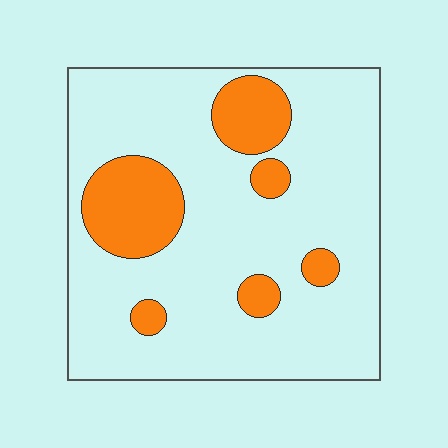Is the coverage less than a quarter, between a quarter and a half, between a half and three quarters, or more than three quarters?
Less than a quarter.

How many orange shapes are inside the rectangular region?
6.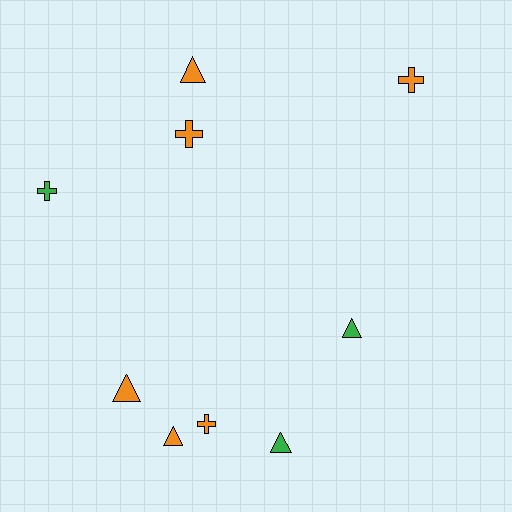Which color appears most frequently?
Orange, with 6 objects.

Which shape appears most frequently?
Triangle, with 5 objects.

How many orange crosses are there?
There are 3 orange crosses.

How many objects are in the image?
There are 9 objects.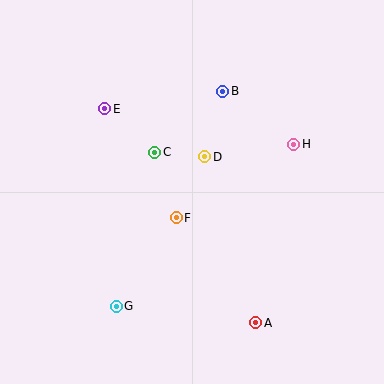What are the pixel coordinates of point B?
Point B is at (223, 91).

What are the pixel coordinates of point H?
Point H is at (294, 144).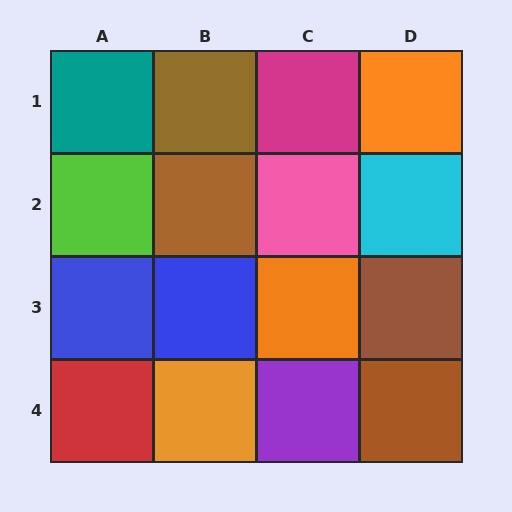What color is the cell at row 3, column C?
Orange.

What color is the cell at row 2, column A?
Lime.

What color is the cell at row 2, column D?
Cyan.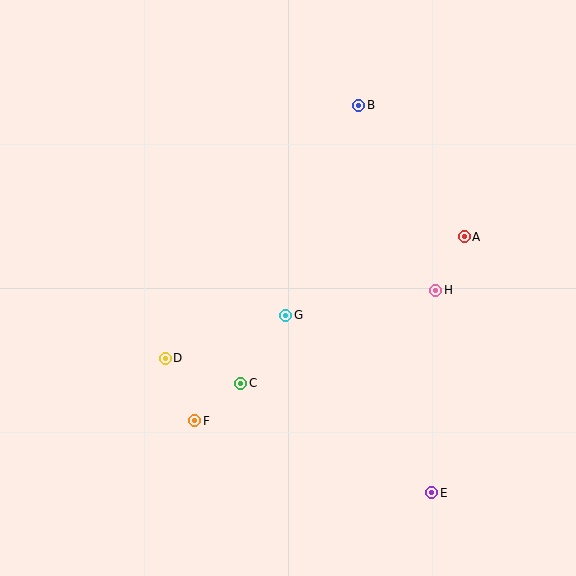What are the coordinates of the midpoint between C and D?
The midpoint between C and D is at (203, 371).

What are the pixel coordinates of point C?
Point C is at (241, 383).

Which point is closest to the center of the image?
Point G at (286, 315) is closest to the center.